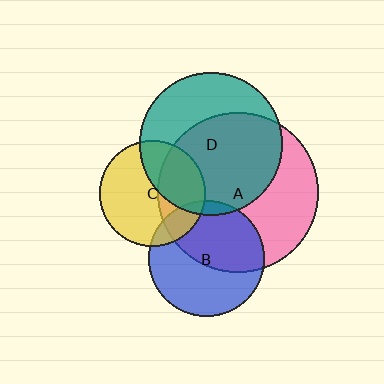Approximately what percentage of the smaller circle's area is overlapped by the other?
Approximately 35%.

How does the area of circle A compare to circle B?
Approximately 1.9 times.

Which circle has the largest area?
Circle A (pink).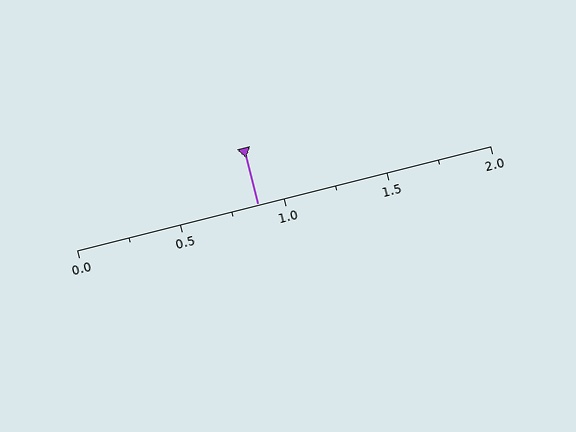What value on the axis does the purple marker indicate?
The marker indicates approximately 0.88.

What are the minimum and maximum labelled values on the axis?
The axis runs from 0.0 to 2.0.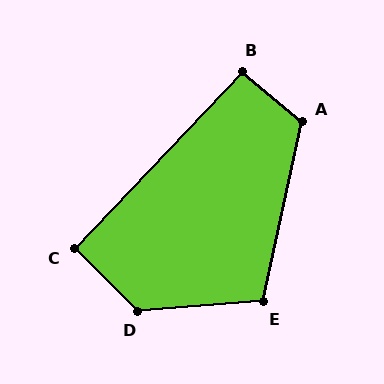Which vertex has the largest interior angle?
D, at approximately 131 degrees.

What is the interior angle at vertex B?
Approximately 93 degrees (approximately right).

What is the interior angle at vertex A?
Approximately 118 degrees (obtuse).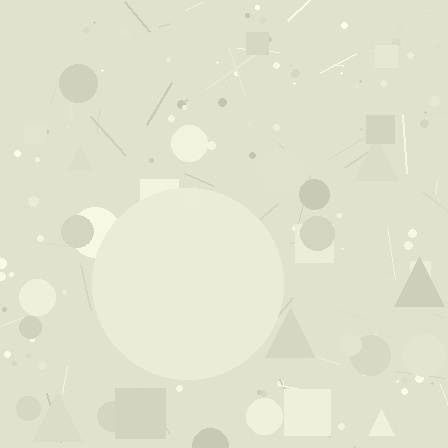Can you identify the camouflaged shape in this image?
The camouflaged shape is a circle.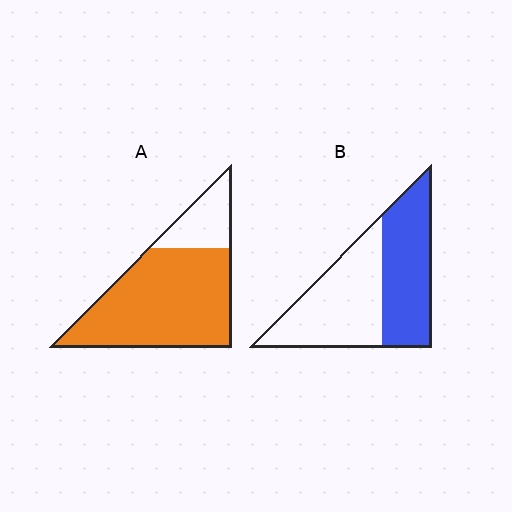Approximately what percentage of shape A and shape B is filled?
A is approximately 80% and B is approximately 45%.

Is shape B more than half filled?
Roughly half.